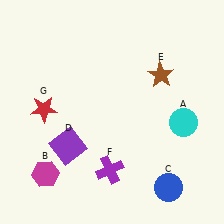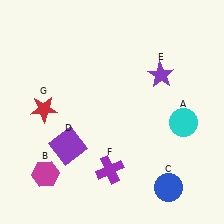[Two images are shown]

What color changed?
The star (E) changed from brown in Image 1 to purple in Image 2.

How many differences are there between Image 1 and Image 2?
There is 1 difference between the two images.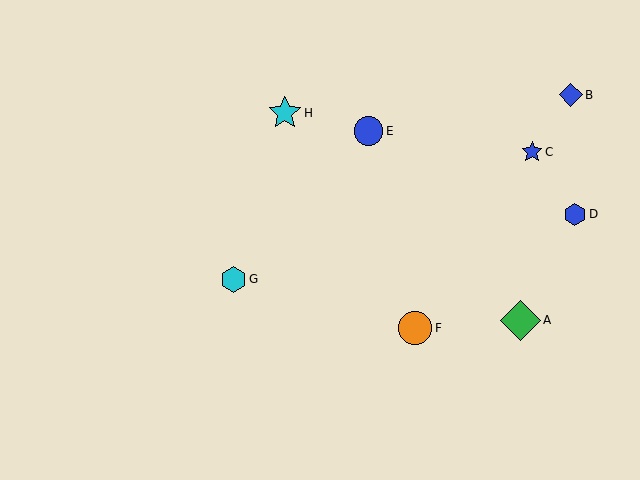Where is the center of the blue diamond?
The center of the blue diamond is at (571, 95).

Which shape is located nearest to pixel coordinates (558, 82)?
The blue diamond (labeled B) at (571, 95) is nearest to that location.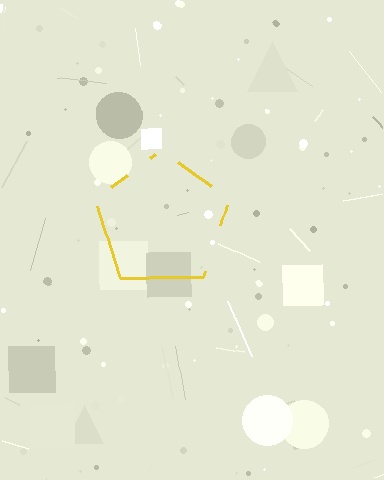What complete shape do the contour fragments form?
The contour fragments form a pentagon.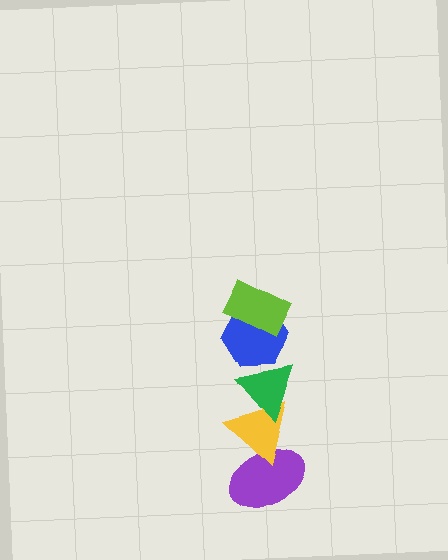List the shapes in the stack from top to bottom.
From top to bottom: the lime rectangle, the blue hexagon, the green triangle, the yellow triangle, the purple ellipse.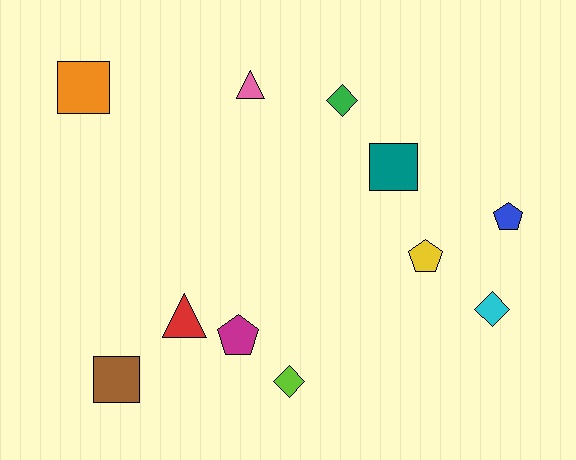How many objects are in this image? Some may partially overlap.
There are 11 objects.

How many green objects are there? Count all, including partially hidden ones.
There is 1 green object.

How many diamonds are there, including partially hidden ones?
There are 3 diamonds.